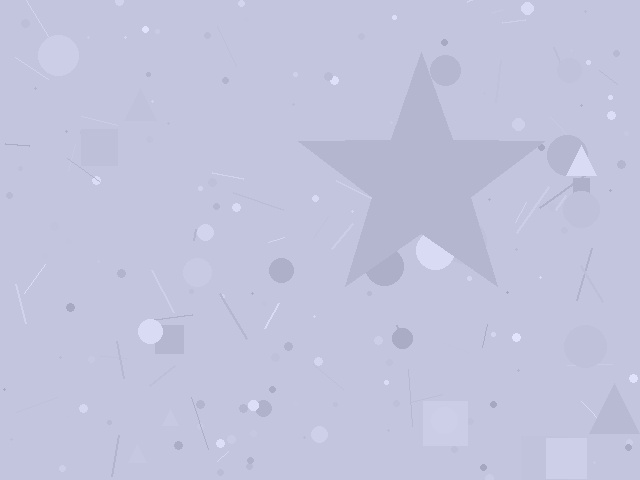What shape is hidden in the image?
A star is hidden in the image.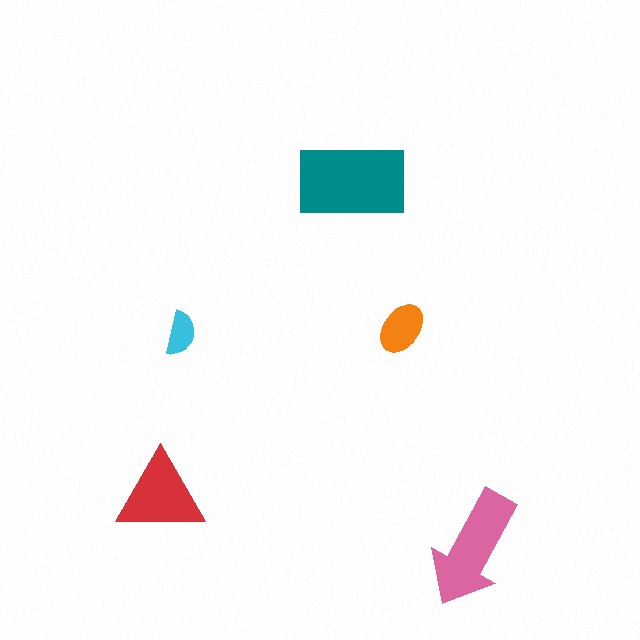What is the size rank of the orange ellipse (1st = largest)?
4th.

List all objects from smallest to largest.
The cyan semicircle, the orange ellipse, the red triangle, the pink arrow, the teal rectangle.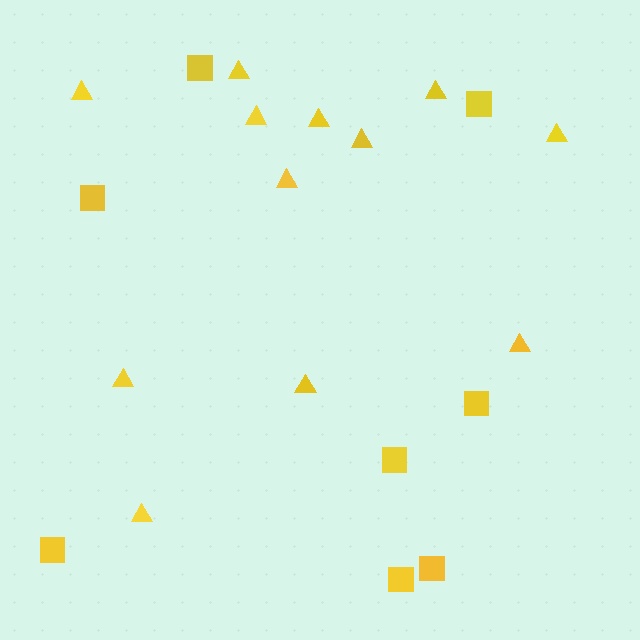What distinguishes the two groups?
There are 2 groups: one group of squares (8) and one group of triangles (12).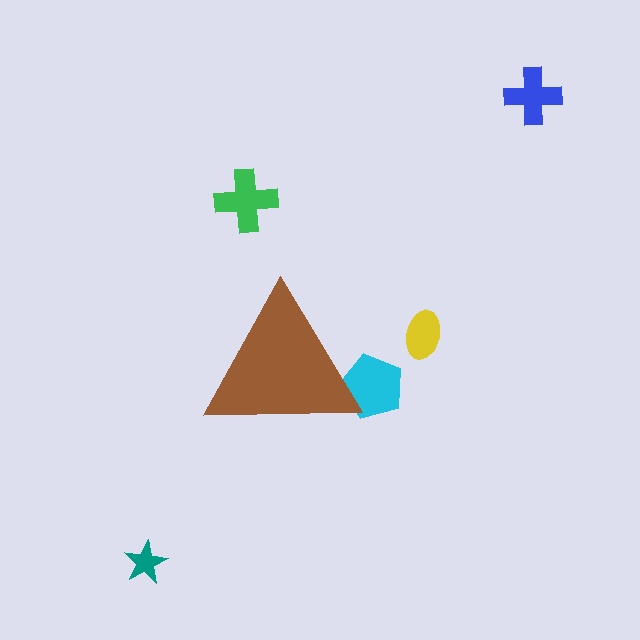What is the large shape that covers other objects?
A brown triangle.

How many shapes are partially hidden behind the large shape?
1 shape is partially hidden.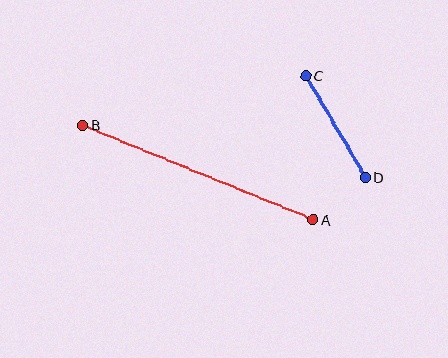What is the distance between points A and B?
The distance is approximately 249 pixels.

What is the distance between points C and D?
The distance is approximately 118 pixels.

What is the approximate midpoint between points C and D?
The midpoint is at approximately (336, 127) pixels.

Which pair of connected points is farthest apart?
Points A and B are farthest apart.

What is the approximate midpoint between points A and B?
The midpoint is at approximately (198, 172) pixels.